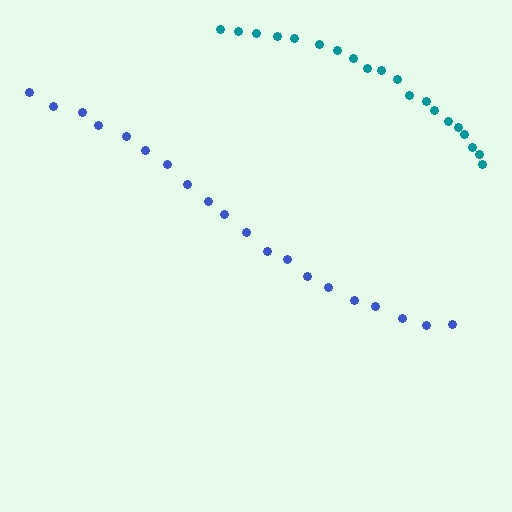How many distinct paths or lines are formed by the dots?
There are 2 distinct paths.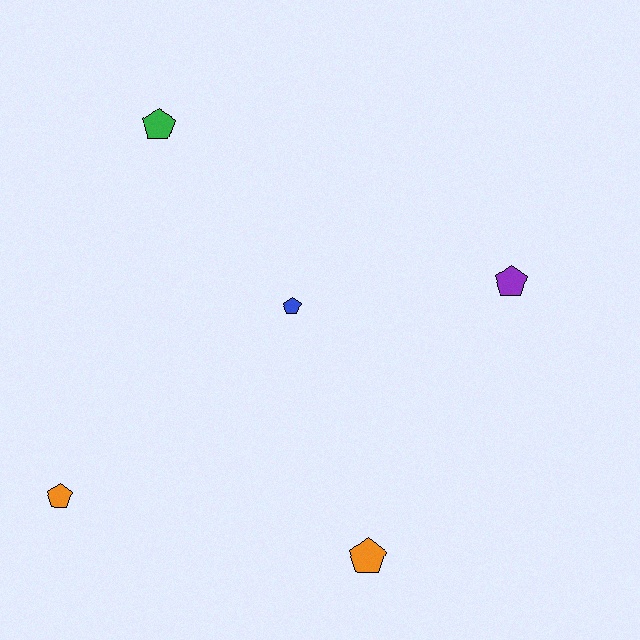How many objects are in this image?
There are 5 objects.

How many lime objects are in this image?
There are no lime objects.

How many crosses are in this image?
There are no crosses.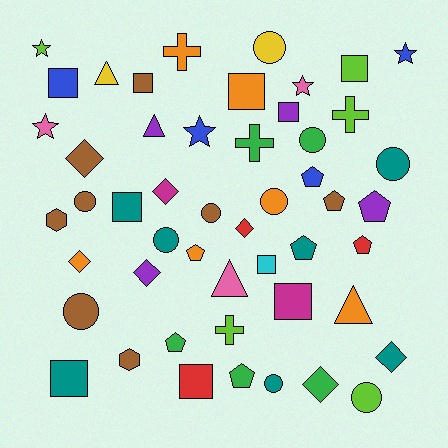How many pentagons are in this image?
There are 8 pentagons.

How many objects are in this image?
There are 50 objects.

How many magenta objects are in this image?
There are 2 magenta objects.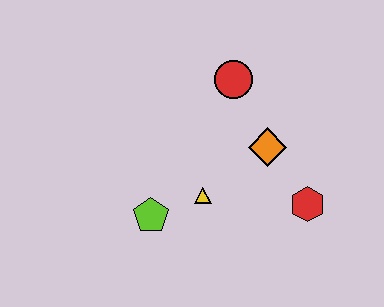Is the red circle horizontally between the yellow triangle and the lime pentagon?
No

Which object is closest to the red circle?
The orange diamond is closest to the red circle.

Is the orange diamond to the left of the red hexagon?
Yes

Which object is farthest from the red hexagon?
The lime pentagon is farthest from the red hexagon.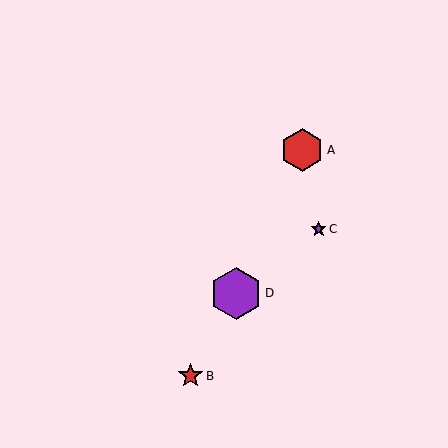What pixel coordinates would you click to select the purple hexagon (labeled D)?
Click at (236, 293) to select the purple hexagon D.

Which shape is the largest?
The purple hexagon (labeled D) is the largest.